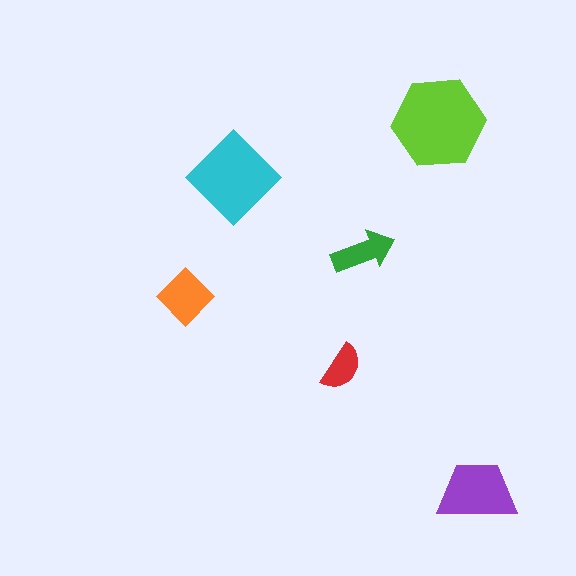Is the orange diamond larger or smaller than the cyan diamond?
Smaller.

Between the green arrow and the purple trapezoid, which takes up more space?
The purple trapezoid.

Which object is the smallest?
The red semicircle.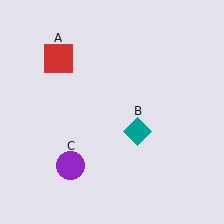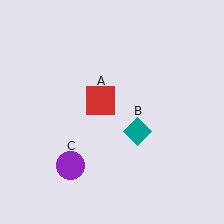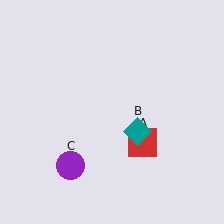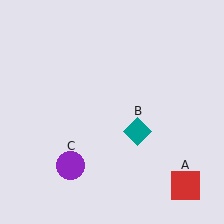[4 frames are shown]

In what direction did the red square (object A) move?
The red square (object A) moved down and to the right.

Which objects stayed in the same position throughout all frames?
Teal diamond (object B) and purple circle (object C) remained stationary.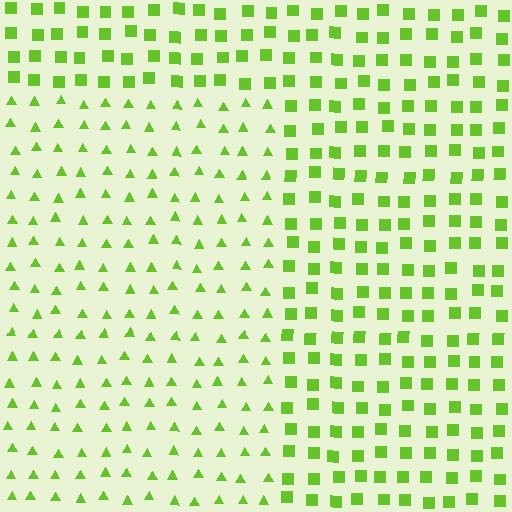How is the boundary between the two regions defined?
The boundary is defined by a change in element shape: triangles inside vs. squares outside. All elements share the same color and spacing.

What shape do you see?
I see a rectangle.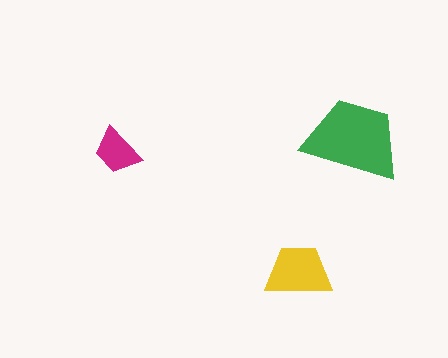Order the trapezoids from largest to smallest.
the green one, the yellow one, the magenta one.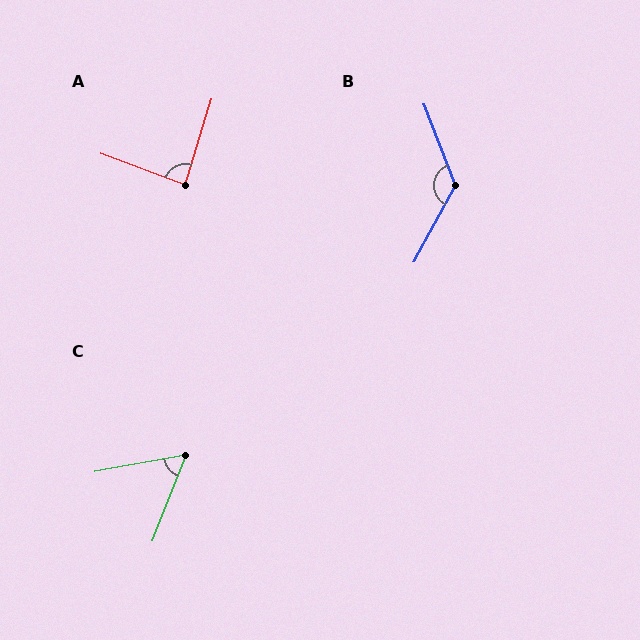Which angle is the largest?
B, at approximately 131 degrees.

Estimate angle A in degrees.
Approximately 87 degrees.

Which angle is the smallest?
C, at approximately 58 degrees.